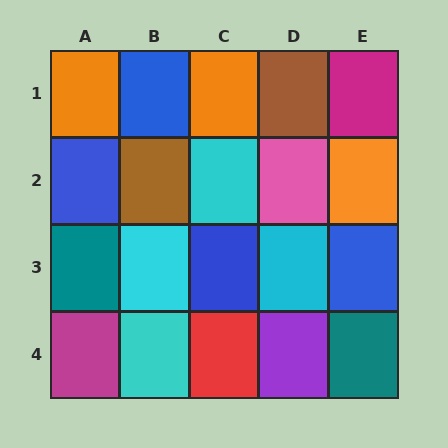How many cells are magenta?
2 cells are magenta.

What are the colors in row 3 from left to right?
Teal, cyan, blue, cyan, blue.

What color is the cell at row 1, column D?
Brown.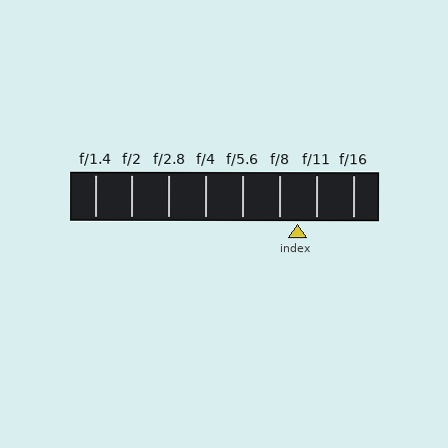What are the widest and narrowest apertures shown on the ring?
The widest aperture shown is f/1.4 and the narrowest is f/16.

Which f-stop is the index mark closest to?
The index mark is closest to f/11.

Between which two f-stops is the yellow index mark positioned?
The index mark is between f/8 and f/11.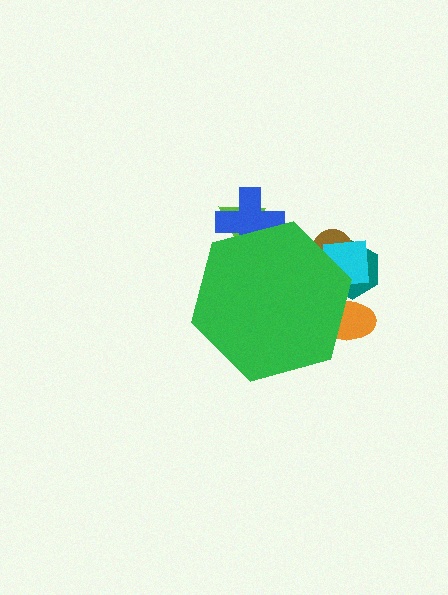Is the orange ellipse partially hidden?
Yes, the orange ellipse is partially hidden behind the green hexagon.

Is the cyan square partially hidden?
Yes, the cyan square is partially hidden behind the green hexagon.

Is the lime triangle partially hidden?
Yes, the lime triangle is partially hidden behind the green hexagon.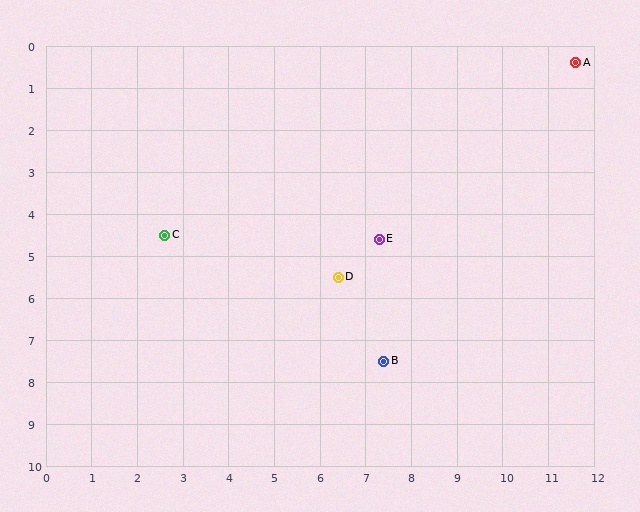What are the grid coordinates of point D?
Point D is at approximately (6.4, 5.5).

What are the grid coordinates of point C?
Point C is at approximately (2.6, 4.5).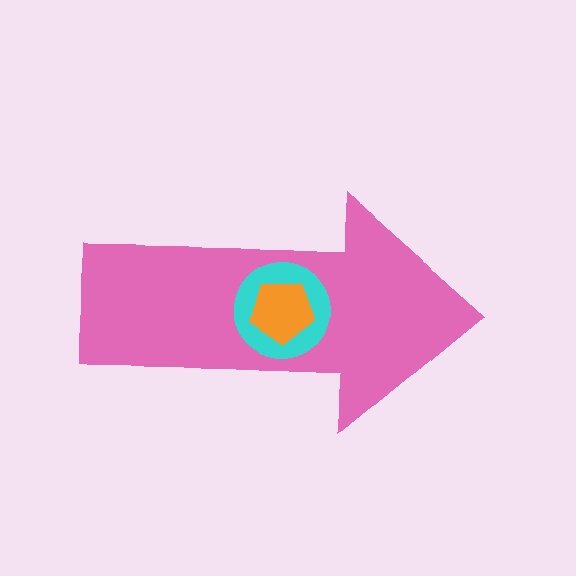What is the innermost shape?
The orange pentagon.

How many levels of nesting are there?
3.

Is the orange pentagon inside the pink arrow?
Yes.